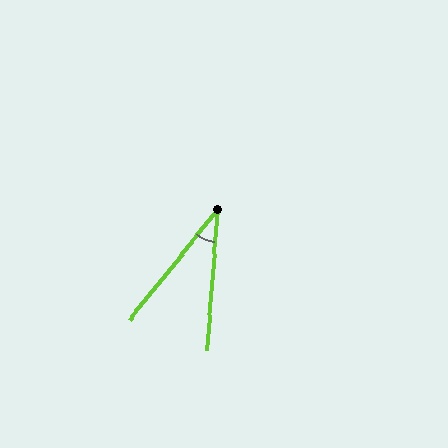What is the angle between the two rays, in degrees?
Approximately 34 degrees.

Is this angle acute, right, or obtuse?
It is acute.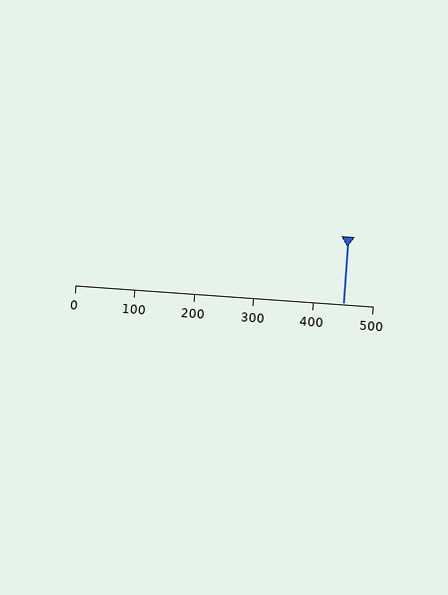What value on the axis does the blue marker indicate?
The marker indicates approximately 450.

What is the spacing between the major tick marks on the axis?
The major ticks are spaced 100 apart.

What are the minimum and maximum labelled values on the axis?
The axis runs from 0 to 500.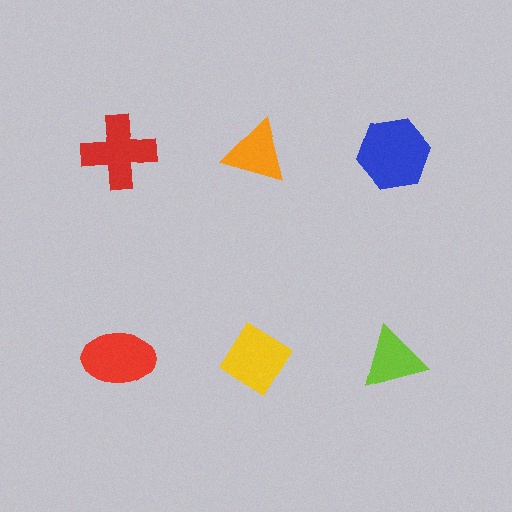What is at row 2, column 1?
A red ellipse.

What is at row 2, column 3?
A lime triangle.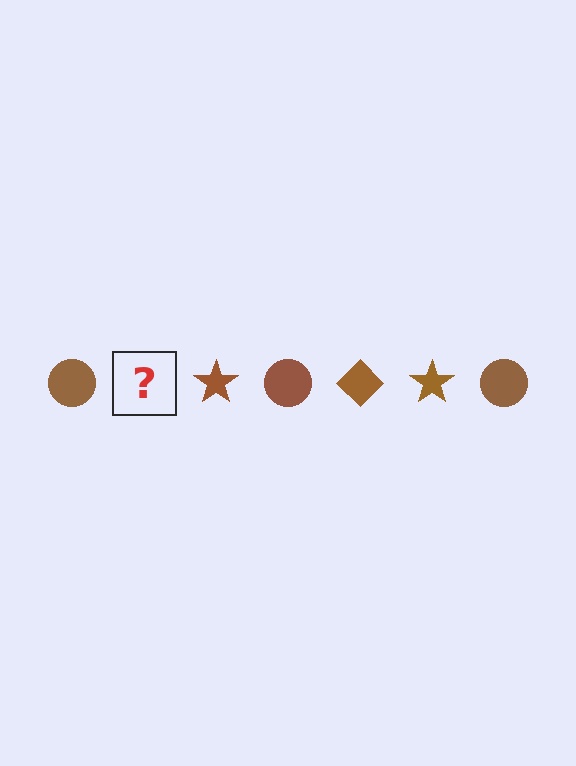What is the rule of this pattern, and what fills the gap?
The rule is that the pattern cycles through circle, diamond, star shapes in brown. The gap should be filled with a brown diamond.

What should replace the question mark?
The question mark should be replaced with a brown diamond.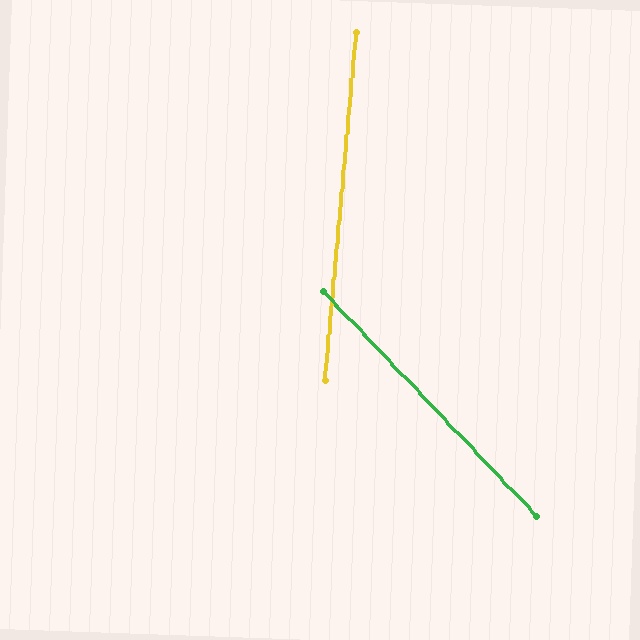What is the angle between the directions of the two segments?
Approximately 49 degrees.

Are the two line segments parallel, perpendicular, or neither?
Neither parallel nor perpendicular — they differ by about 49°.